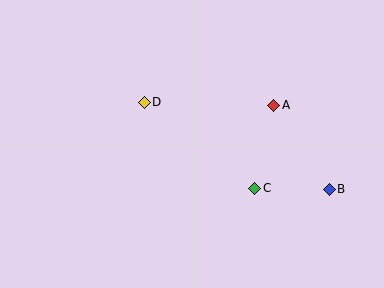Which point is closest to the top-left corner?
Point D is closest to the top-left corner.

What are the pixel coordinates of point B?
Point B is at (329, 189).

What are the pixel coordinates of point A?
Point A is at (274, 105).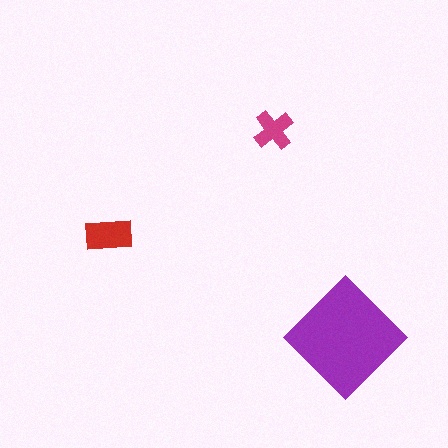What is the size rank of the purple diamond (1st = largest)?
1st.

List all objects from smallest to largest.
The magenta cross, the red rectangle, the purple diamond.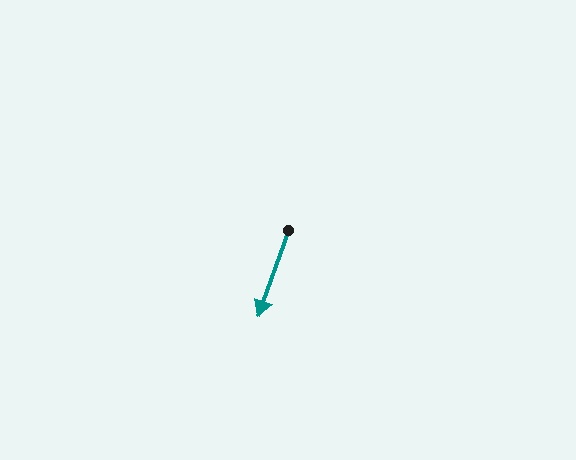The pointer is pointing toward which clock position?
Roughly 7 o'clock.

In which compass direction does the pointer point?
South.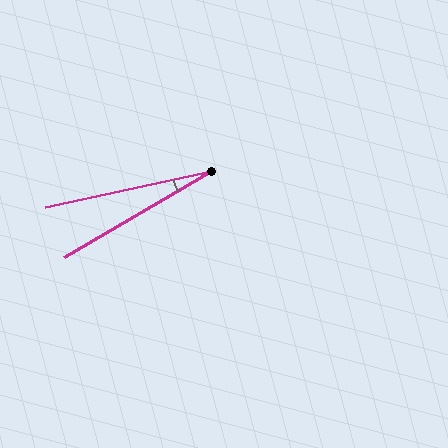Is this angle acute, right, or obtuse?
It is acute.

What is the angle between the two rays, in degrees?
Approximately 18 degrees.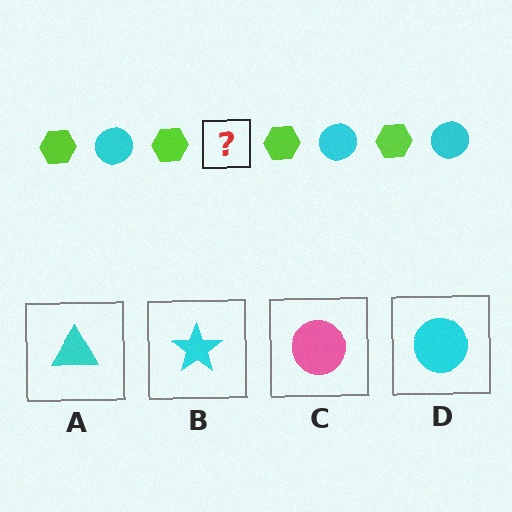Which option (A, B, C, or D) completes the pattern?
D.